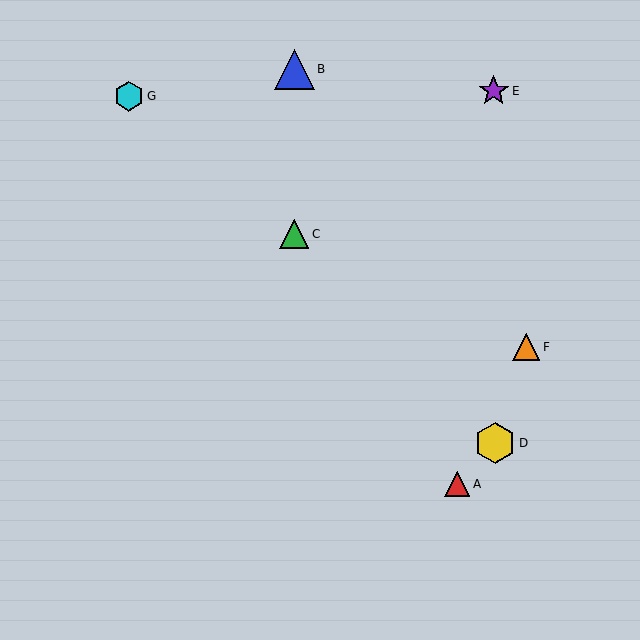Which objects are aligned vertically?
Objects B, C are aligned vertically.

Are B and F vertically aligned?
No, B is at x≈294 and F is at x≈526.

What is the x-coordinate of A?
Object A is at x≈457.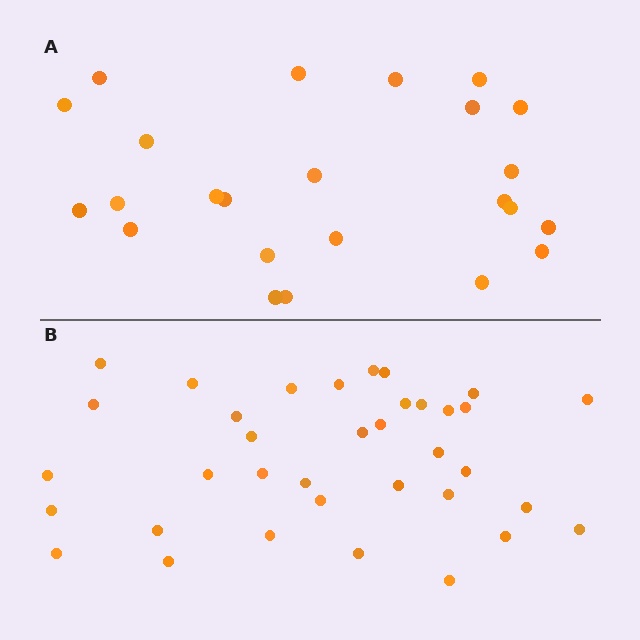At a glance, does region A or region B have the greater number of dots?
Region B (the bottom region) has more dots.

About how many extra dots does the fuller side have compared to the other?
Region B has roughly 12 or so more dots than region A.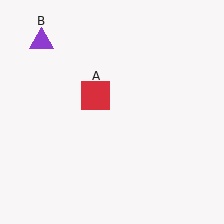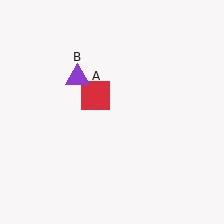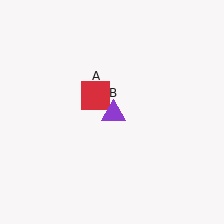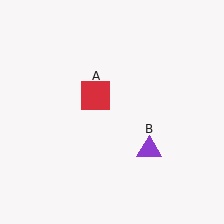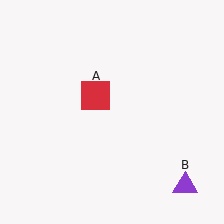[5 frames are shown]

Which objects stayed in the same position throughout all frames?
Red square (object A) remained stationary.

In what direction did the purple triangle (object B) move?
The purple triangle (object B) moved down and to the right.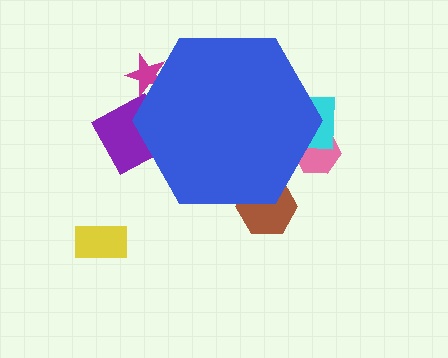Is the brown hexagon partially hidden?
Yes, the brown hexagon is partially hidden behind the blue hexagon.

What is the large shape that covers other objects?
A blue hexagon.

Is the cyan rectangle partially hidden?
Yes, the cyan rectangle is partially hidden behind the blue hexagon.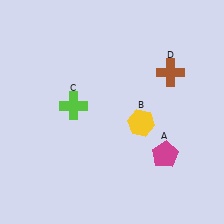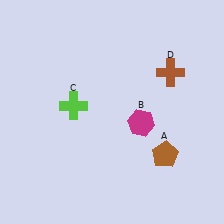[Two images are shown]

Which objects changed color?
A changed from magenta to brown. B changed from yellow to magenta.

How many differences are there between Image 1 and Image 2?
There are 2 differences between the two images.